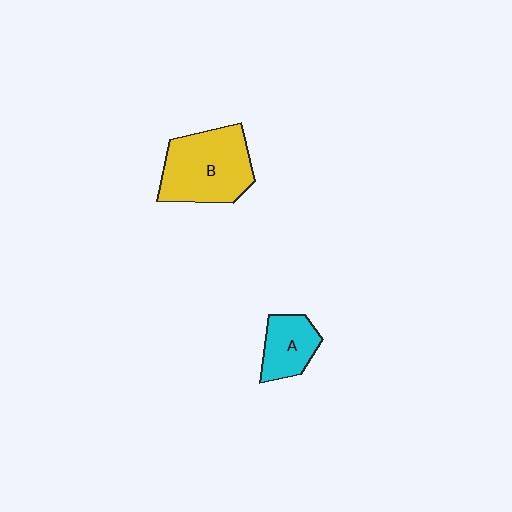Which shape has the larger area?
Shape B (yellow).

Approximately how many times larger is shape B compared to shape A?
Approximately 2.0 times.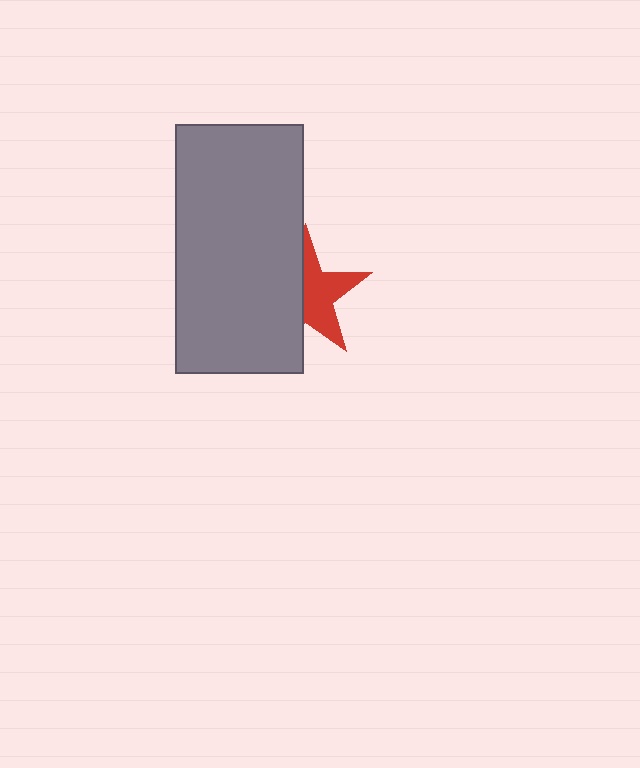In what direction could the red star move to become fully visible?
The red star could move right. That would shift it out from behind the gray rectangle entirely.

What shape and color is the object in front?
The object in front is a gray rectangle.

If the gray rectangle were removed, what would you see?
You would see the complete red star.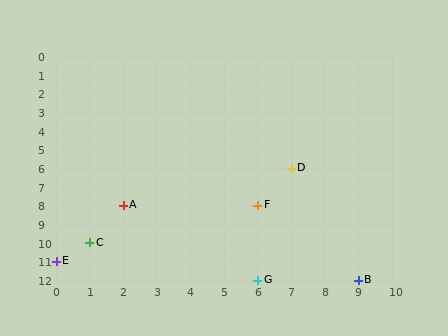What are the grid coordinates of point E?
Point E is at grid coordinates (0, 11).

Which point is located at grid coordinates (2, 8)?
Point A is at (2, 8).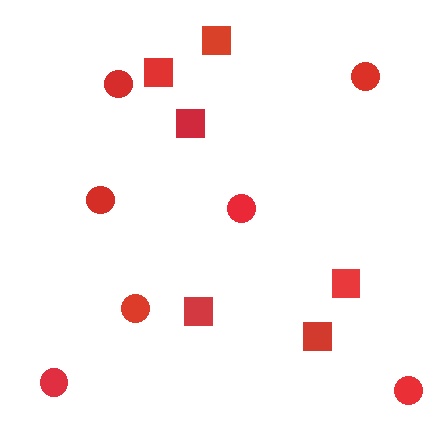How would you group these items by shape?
There are 2 groups: one group of squares (6) and one group of circles (7).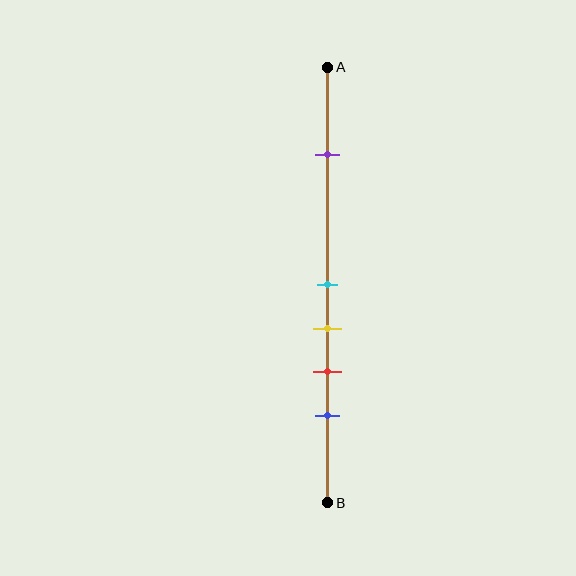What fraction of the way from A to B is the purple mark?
The purple mark is approximately 20% (0.2) of the way from A to B.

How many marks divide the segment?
There are 5 marks dividing the segment.